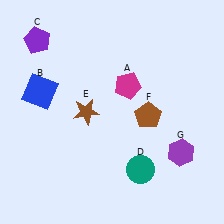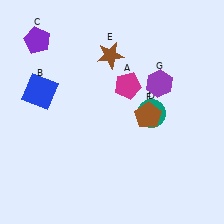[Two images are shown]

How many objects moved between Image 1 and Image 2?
3 objects moved between the two images.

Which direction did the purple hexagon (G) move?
The purple hexagon (G) moved up.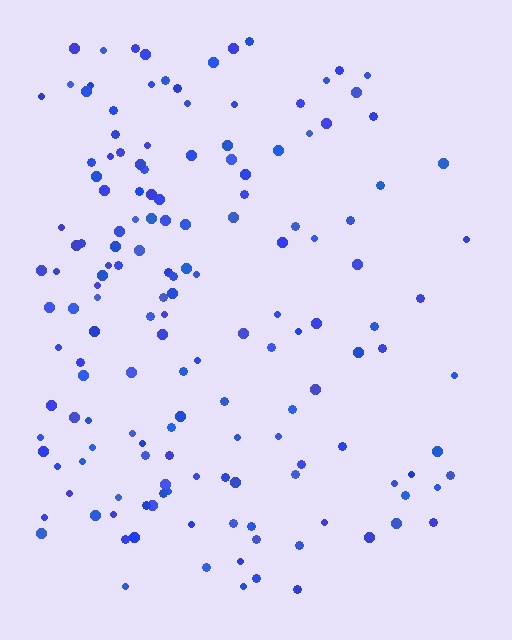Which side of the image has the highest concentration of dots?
The left.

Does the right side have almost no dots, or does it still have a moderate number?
Still a moderate number, just noticeably fewer than the left.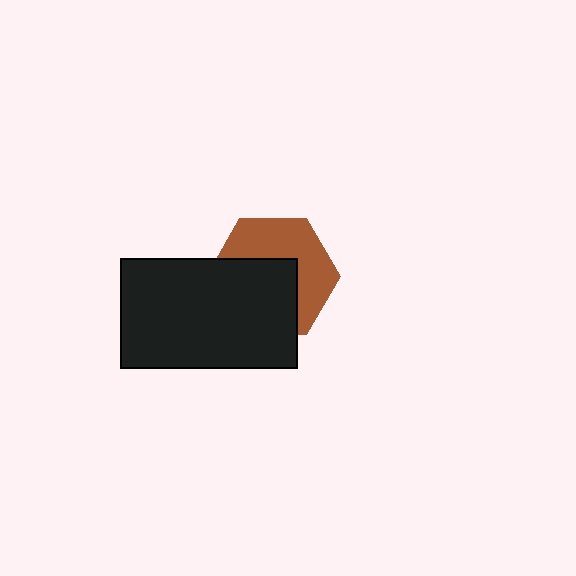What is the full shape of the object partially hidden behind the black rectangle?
The partially hidden object is a brown hexagon.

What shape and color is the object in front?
The object in front is a black rectangle.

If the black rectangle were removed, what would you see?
You would see the complete brown hexagon.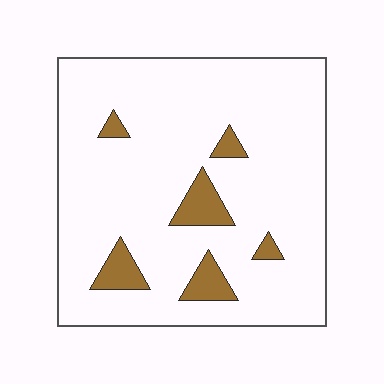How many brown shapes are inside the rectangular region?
6.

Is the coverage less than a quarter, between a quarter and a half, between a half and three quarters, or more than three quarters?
Less than a quarter.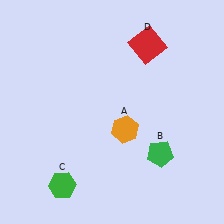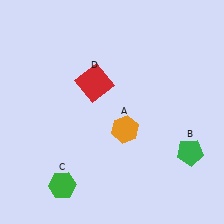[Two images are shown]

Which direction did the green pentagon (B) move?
The green pentagon (B) moved right.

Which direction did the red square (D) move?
The red square (D) moved left.